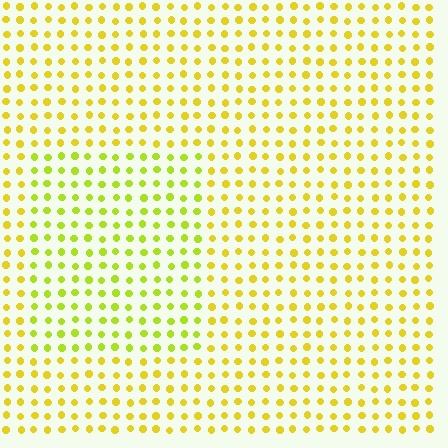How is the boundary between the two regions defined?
The boundary is defined purely by a slight shift in hue (about 25 degrees). Spacing, size, and orientation are identical on both sides.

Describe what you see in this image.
The image is filled with small yellow elements in a uniform arrangement. A rectangle-shaped region is visible where the elements are tinted to a slightly different hue, forming a subtle color boundary.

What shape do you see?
I see a rectangle.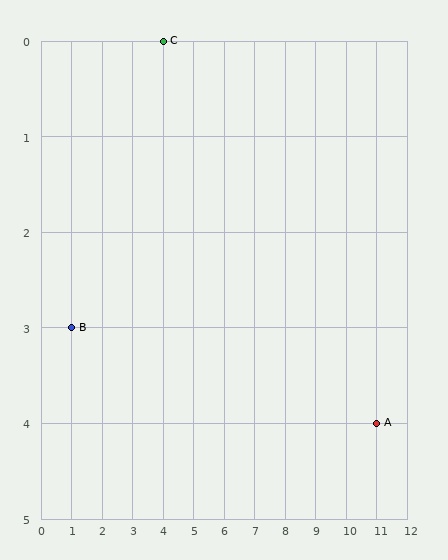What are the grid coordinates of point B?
Point B is at grid coordinates (1, 3).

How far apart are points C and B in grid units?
Points C and B are 3 columns and 3 rows apart (about 4.2 grid units diagonally).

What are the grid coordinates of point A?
Point A is at grid coordinates (11, 4).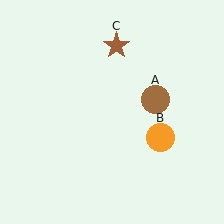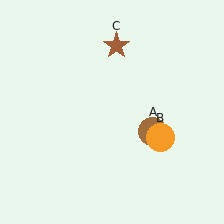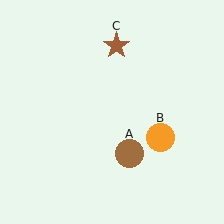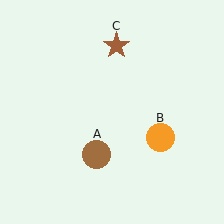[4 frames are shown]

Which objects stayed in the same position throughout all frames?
Orange circle (object B) and brown star (object C) remained stationary.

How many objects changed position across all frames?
1 object changed position: brown circle (object A).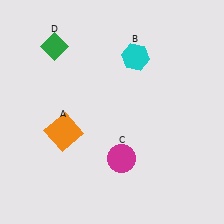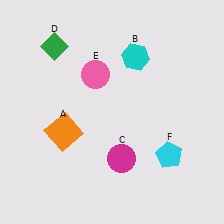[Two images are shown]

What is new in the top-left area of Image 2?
A pink circle (E) was added in the top-left area of Image 2.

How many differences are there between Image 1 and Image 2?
There are 2 differences between the two images.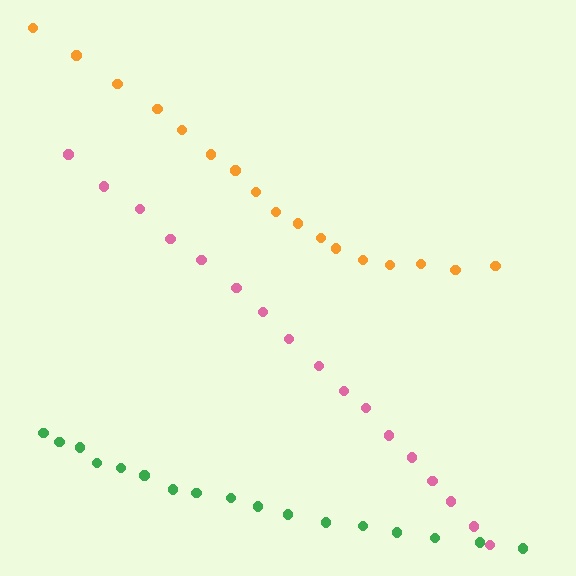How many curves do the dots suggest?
There are 3 distinct paths.